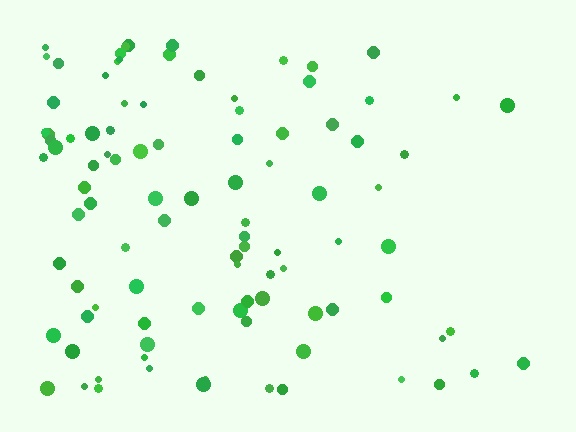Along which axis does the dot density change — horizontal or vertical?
Horizontal.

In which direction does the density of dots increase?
From right to left, with the left side densest.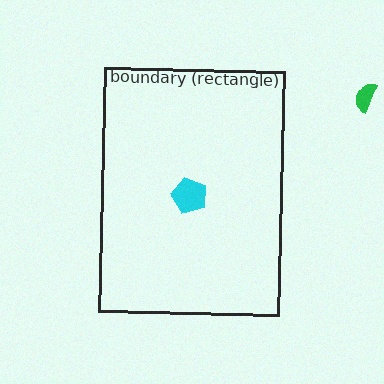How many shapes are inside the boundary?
1 inside, 1 outside.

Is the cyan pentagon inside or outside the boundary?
Inside.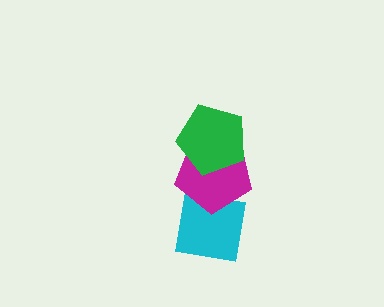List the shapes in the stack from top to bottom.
From top to bottom: the green pentagon, the magenta pentagon, the cyan square.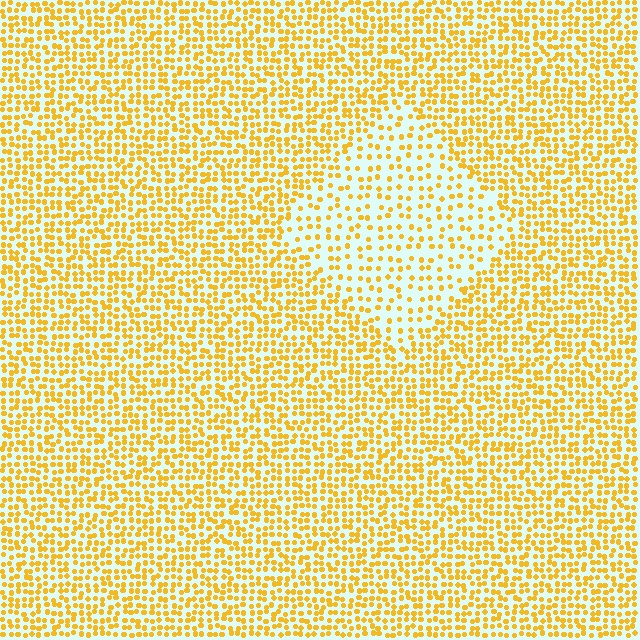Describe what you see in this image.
The image contains small yellow elements arranged at two different densities. A diamond-shaped region is visible where the elements are less densely packed than the surrounding area.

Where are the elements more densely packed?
The elements are more densely packed outside the diamond boundary.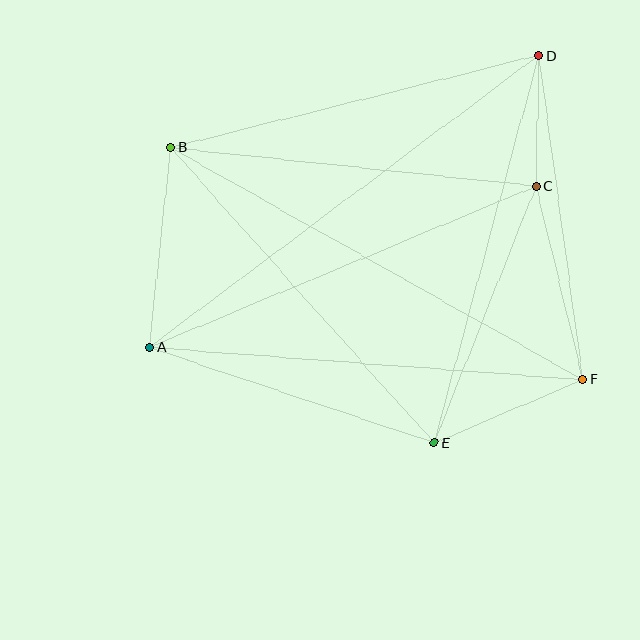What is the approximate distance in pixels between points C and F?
The distance between C and F is approximately 200 pixels.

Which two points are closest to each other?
Points C and D are closest to each other.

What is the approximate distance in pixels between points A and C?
The distance between A and C is approximately 419 pixels.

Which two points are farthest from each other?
Points A and D are farthest from each other.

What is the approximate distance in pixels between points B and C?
The distance between B and C is approximately 367 pixels.